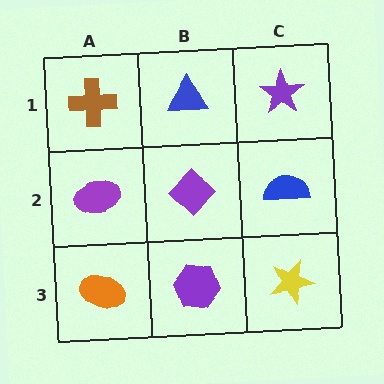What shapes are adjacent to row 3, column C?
A blue semicircle (row 2, column C), a purple hexagon (row 3, column B).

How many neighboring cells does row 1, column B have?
3.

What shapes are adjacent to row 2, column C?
A purple star (row 1, column C), a yellow star (row 3, column C), a purple diamond (row 2, column B).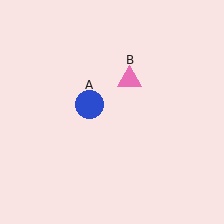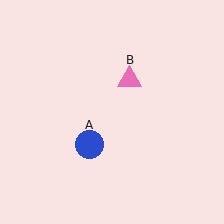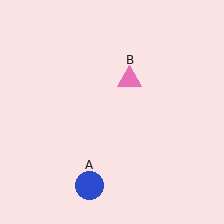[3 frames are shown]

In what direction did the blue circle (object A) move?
The blue circle (object A) moved down.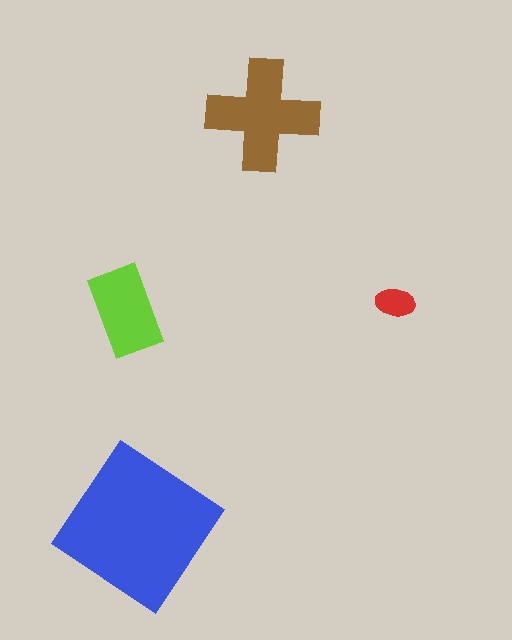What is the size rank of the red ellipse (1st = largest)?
4th.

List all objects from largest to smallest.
The blue diamond, the brown cross, the lime rectangle, the red ellipse.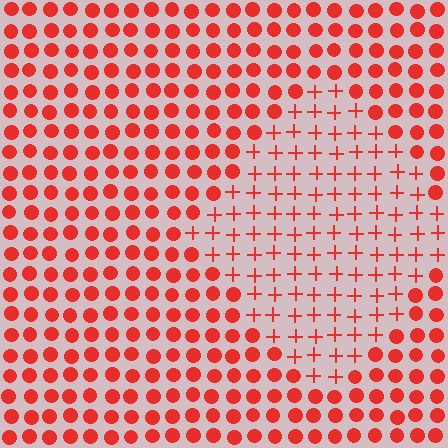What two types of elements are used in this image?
The image uses plus signs inside the diamond region and circles outside it.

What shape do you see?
I see a diamond.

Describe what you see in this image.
The image is filled with small red elements arranged in a uniform grid. A diamond-shaped region contains plus signs, while the surrounding area contains circles. The boundary is defined purely by the change in element shape.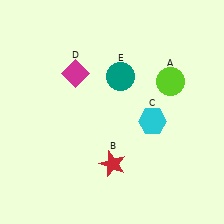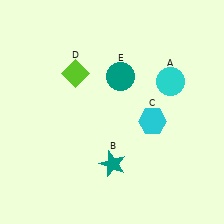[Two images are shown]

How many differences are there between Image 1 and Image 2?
There are 3 differences between the two images.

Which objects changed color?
A changed from lime to cyan. B changed from red to teal. D changed from magenta to lime.